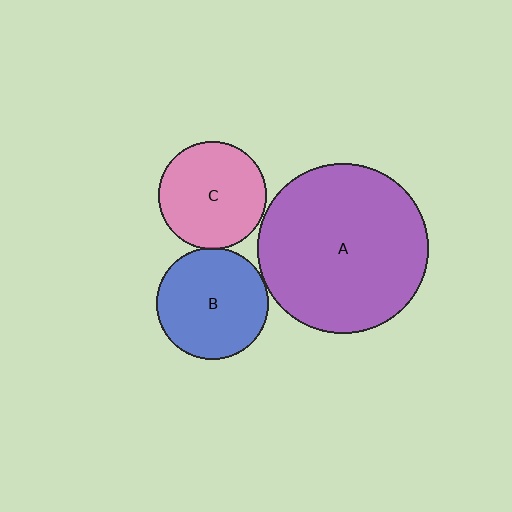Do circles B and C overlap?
Yes.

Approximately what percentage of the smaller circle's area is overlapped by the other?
Approximately 5%.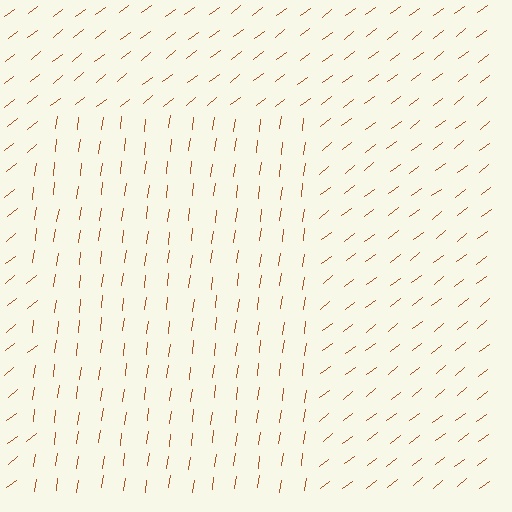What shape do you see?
I see a rectangle.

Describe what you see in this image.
The image is filled with small brown line segments. A rectangle region in the image has lines oriented differently from the surrounding lines, creating a visible texture boundary.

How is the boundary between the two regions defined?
The boundary is defined purely by a change in line orientation (approximately 45 degrees difference). All lines are the same color and thickness.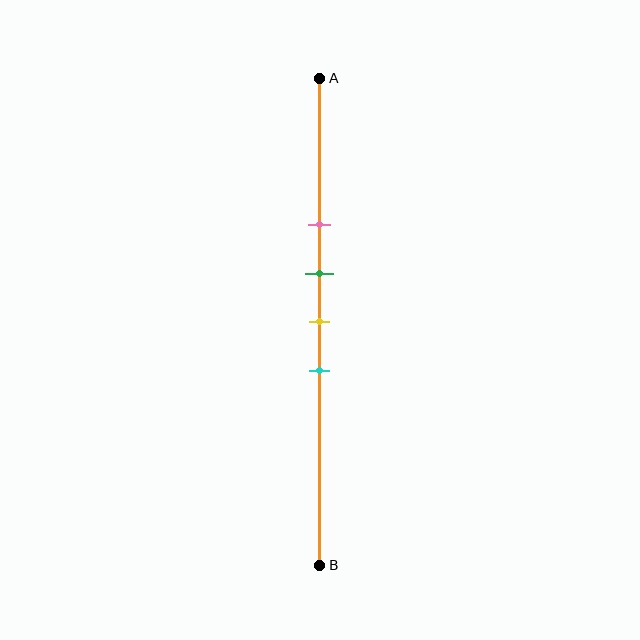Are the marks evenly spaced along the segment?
Yes, the marks are approximately evenly spaced.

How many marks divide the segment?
There are 4 marks dividing the segment.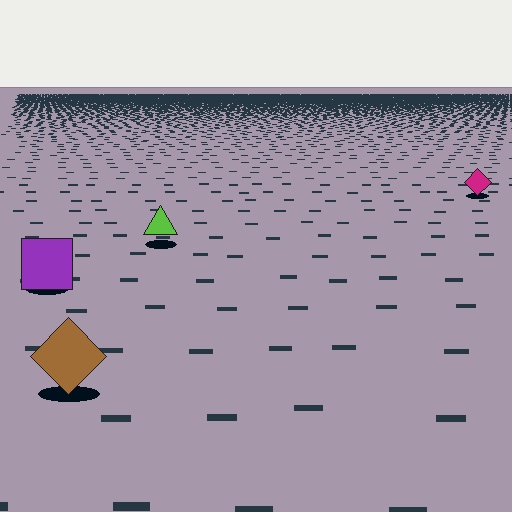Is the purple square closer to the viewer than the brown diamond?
No. The brown diamond is closer — you can tell from the texture gradient: the ground texture is coarser near it.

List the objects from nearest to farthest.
From nearest to farthest: the brown diamond, the purple square, the lime triangle, the magenta diamond.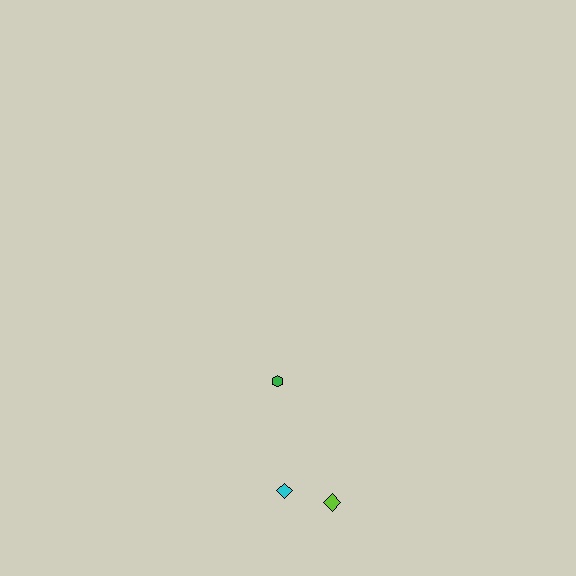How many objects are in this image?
There are 3 objects.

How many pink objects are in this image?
There are no pink objects.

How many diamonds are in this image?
There are 2 diamonds.